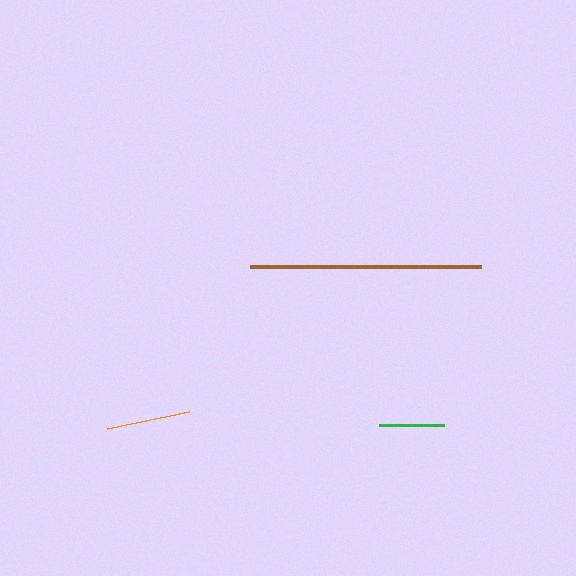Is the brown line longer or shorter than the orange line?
The brown line is longer than the orange line.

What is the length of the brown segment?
The brown segment is approximately 230 pixels long.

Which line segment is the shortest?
The green line is the shortest at approximately 65 pixels.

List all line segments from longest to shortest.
From longest to shortest: brown, orange, green.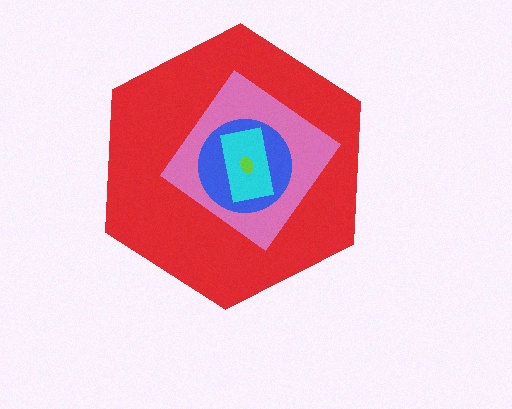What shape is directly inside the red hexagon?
The pink diamond.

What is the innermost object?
The lime ellipse.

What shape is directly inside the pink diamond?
The blue circle.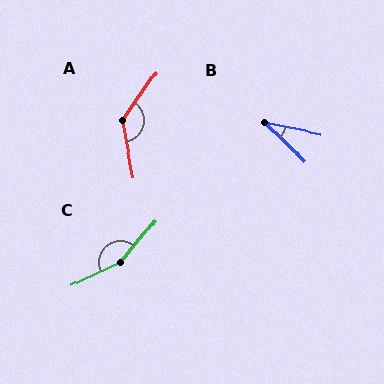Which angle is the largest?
C, at approximately 154 degrees.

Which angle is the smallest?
B, at approximately 32 degrees.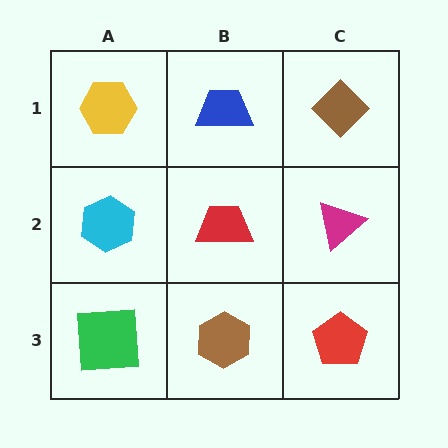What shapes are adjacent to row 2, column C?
A brown diamond (row 1, column C), a red pentagon (row 3, column C), a red trapezoid (row 2, column B).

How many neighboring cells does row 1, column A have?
2.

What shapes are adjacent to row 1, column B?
A red trapezoid (row 2, column B), a yellow hexagon (row 1, column A), a brown diamond (row 1, column C).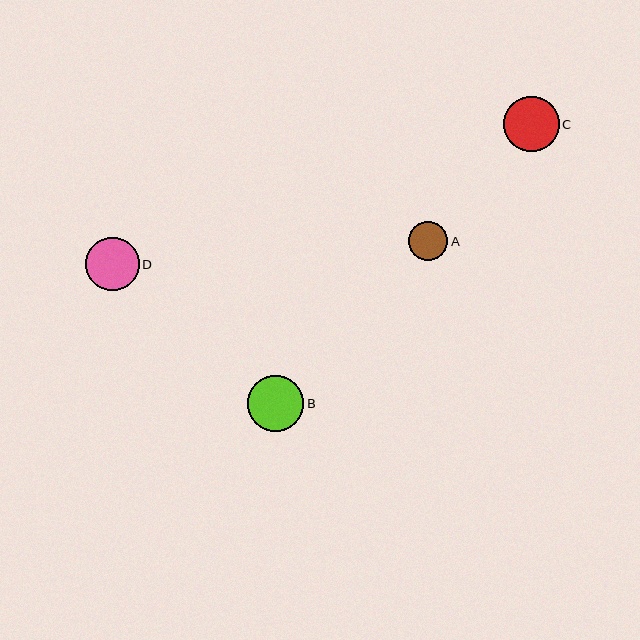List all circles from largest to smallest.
From largest to smallest: B, C, D, A.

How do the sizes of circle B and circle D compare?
Circle B and circle D are approximately the same size.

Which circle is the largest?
Circle B is the largest with a size of approximately 56 pixels.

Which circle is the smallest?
Circle A is the smallest with a size of approximately 39 pixels.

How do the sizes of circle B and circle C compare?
Circle B and circle C are approximately the same size.